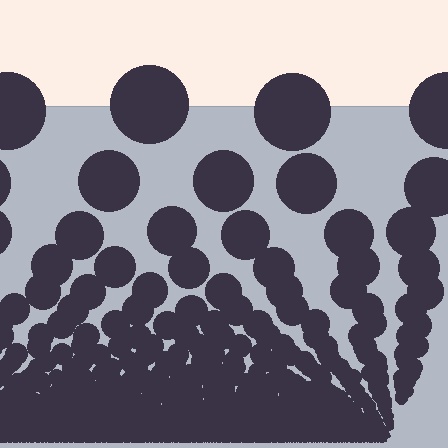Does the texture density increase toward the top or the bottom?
Density increases toward the bottom.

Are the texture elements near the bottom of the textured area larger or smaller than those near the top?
Smaller. The gradient is inverted — elements near the bottom are smaller and denser.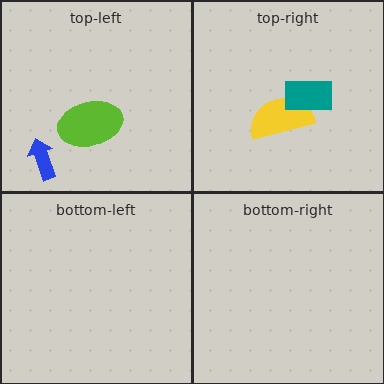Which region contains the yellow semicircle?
The top-right region.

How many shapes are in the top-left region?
2.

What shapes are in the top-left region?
The lime ellipse, the blue arrow.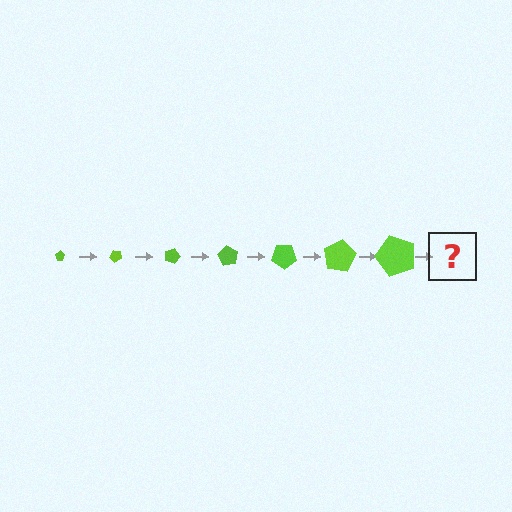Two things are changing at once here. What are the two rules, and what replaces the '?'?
The two rules are that the pentagon grows larger each step and it rotates 45 degrees each step. The '?' should be a pentagon, larger than the previous one and rotated 315 degrees from the start.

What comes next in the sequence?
The next element should be a pentagon, larger than the previous one and rotated 315 degrees from the start.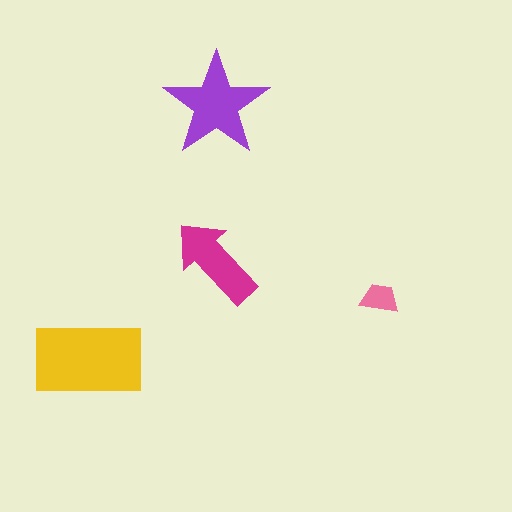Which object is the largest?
The yellow rectangle.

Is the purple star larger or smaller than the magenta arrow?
Larger.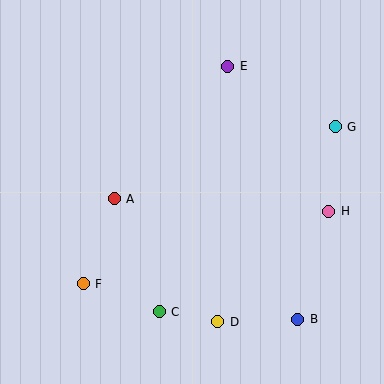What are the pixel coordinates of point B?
Point B is at (297, 319).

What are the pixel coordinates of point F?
Point F is at (83, 284).